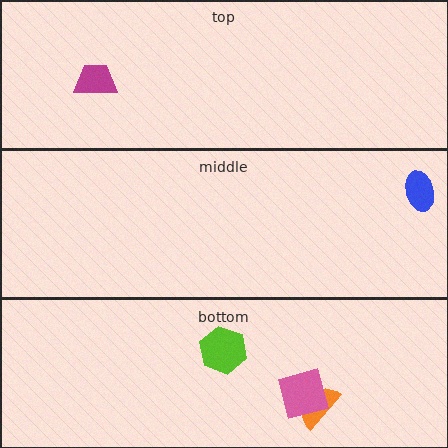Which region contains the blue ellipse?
The middle region.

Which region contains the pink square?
The bottom region.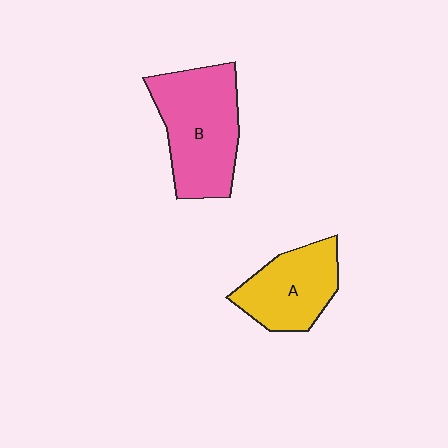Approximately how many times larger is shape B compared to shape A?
Approximately 1.4 times.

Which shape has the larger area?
Shape B (pink).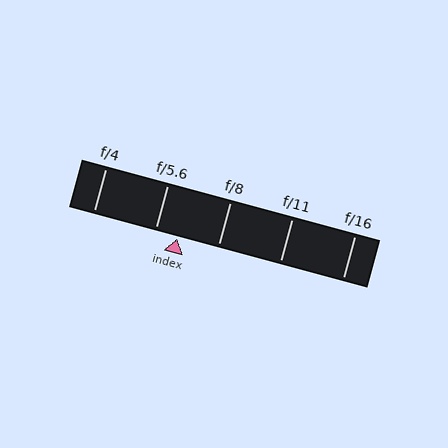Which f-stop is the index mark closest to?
The index mark is closest to f/5.6.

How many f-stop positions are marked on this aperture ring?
There are 5 f-stop positions marked.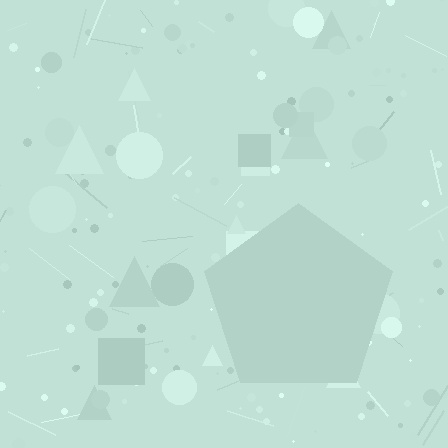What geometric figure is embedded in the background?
A pentagon is embedded in the background.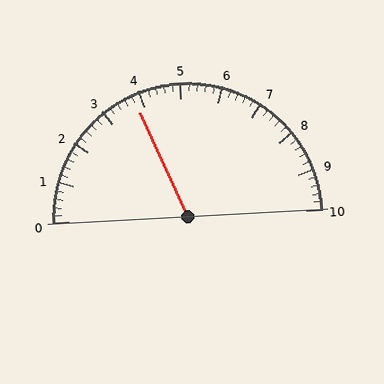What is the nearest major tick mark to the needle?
The nearest major tick mark is 4.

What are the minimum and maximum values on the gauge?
The gauge ranges from 0 to 10.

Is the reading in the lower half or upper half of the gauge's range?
The reading is in the lower half of the range (0 to 10).